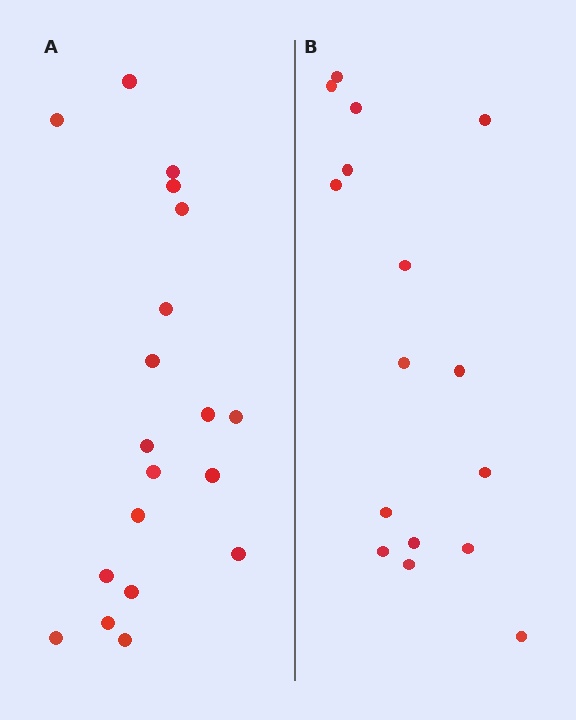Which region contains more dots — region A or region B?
Region A (the left region) has more dots.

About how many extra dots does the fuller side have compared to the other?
Region A has just a few more — roughly 2 or 3 more dots than region B.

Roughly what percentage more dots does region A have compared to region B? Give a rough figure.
About 20% more.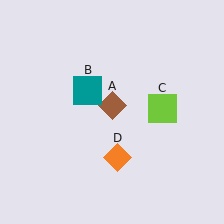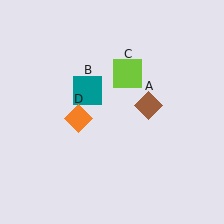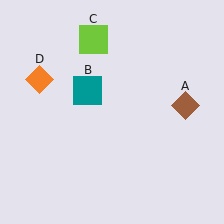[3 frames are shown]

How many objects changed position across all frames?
3 objects changed position: brown diamond (object A), lime square (object C), orange diamond (object D).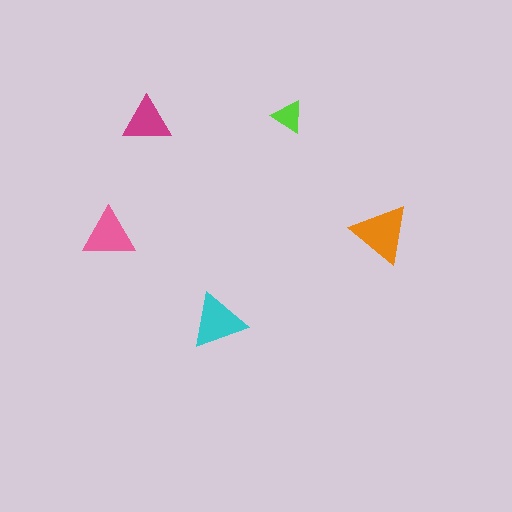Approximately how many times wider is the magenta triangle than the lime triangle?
About 1.5 times wider.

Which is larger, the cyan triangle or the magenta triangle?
The cyan one.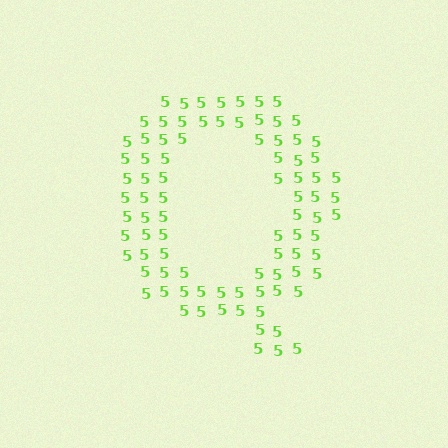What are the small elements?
The small elements are digit 5's.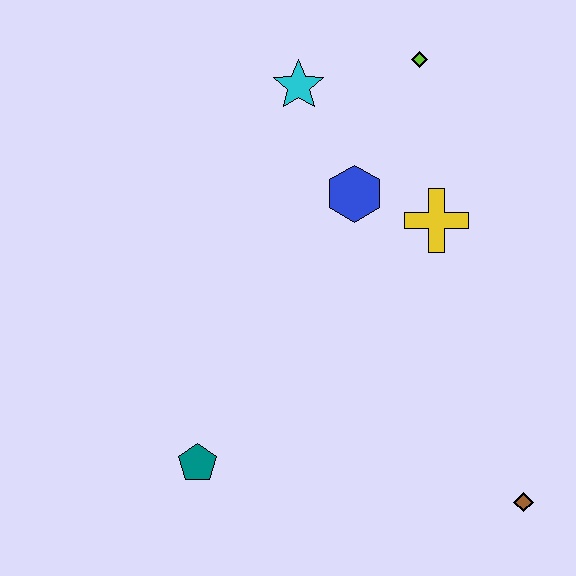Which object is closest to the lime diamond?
The cyan star is closest to the lime diamond.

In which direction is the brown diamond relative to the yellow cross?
The brown diamond is below the yellow cross.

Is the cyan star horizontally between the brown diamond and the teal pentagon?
Yes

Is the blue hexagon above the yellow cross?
Yes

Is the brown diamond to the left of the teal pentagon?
No